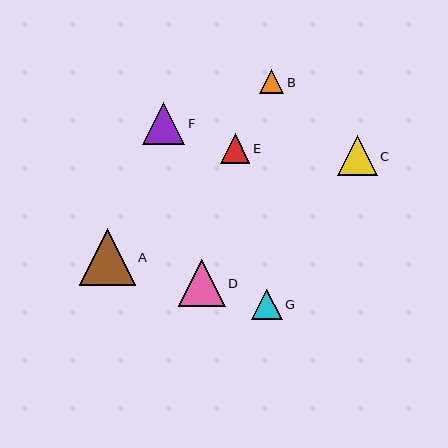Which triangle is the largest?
Triangle A is the largest with a size of approximately 56 pixels.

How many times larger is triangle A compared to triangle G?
Triangle A is approximately 1.9 times the size of triangle G.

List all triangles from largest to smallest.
From largest to smallest: A, D, F, C, G, E, B.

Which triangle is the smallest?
Triangle B is the smallest with a size of approximately 24 pixels.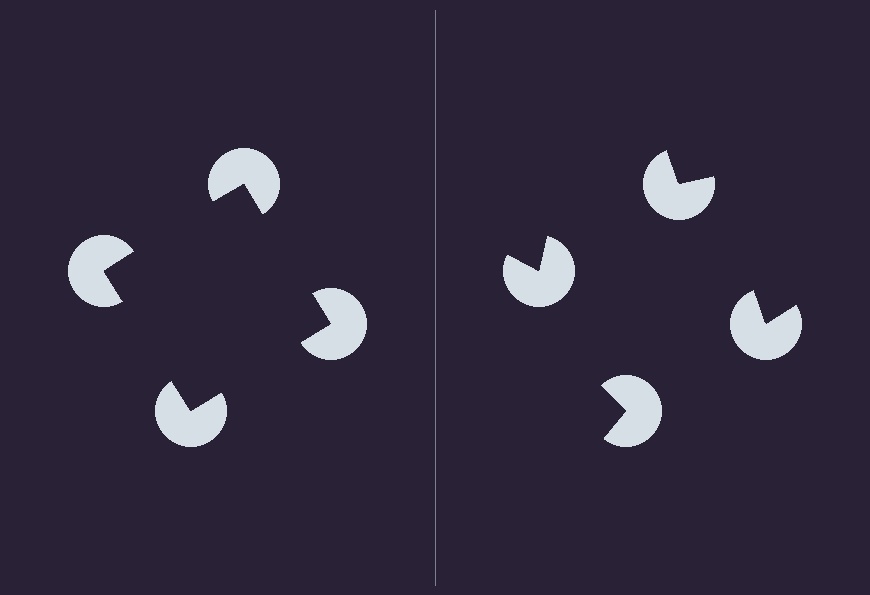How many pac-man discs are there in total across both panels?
8 — 4 on each side.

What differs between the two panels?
The pac-man discs are positioned identically on both sides; only the wedge orientations differ. On the left they align to a square; on the right they are misaligned.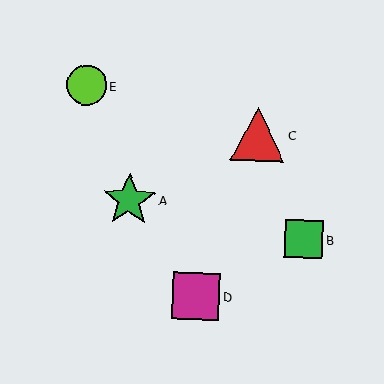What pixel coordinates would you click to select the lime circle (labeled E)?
Click at (87, 85) to select the lime circle E.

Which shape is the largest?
The red triangle (labeled C) is the largest.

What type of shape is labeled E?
Shape E is a lime circle.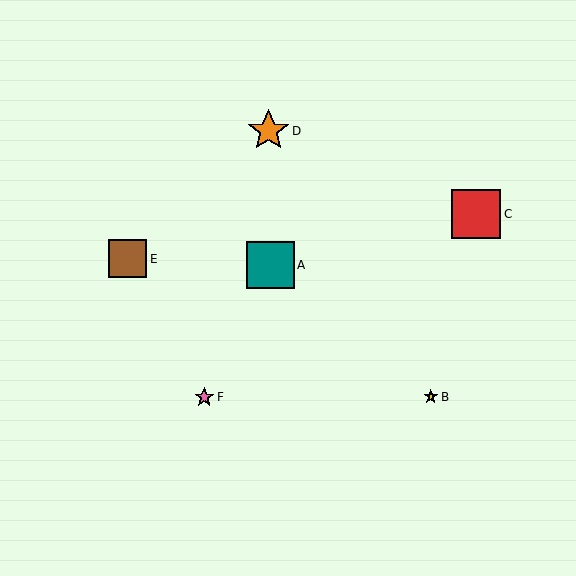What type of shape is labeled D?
Shape D is an orange star.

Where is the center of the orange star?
The center of the orange star is at (268, 131).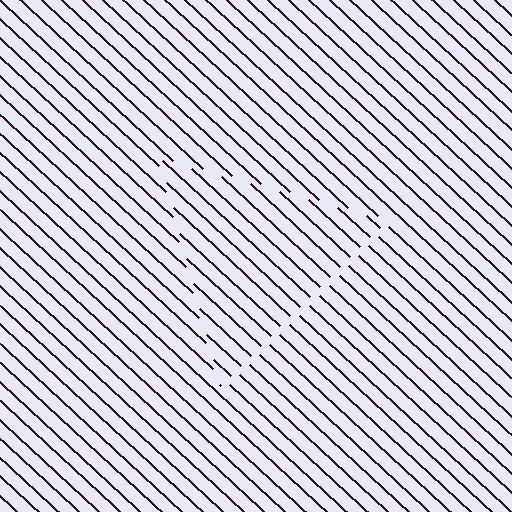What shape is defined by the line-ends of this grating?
An illusory triangle. The interior of the shape contains the same grating, shifted by half a period — the contour is defined by the phase discontinuity where line-ends from the inner and outer gratings abut.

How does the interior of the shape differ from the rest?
The interior of the shape contains the same grating, shifted by half a period — the contour is defined by the phase discontinuity where line-ends from the inner and outer gratings abut.